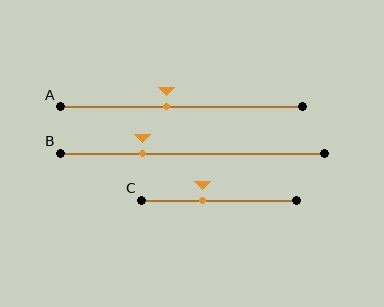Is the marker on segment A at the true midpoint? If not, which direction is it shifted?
No, the marker on segment A is shifted to the left by about 6% of the segment length.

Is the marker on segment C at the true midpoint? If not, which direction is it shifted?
No, the marker on segment C is shifted to the left by about 11% of the segment length.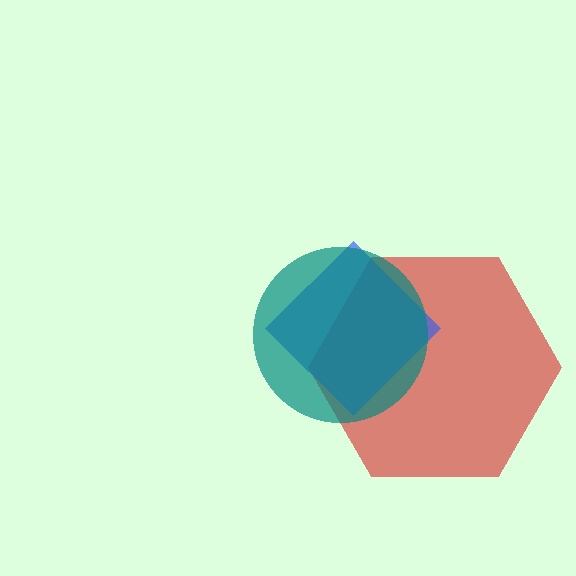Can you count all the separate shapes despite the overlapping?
Yes, there are 3 separate shapes.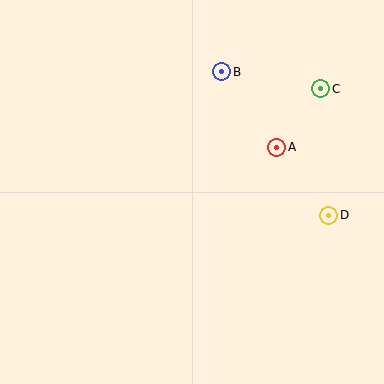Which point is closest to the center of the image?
Point A at (277, 147) is closest to the center.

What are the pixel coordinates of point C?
Point C is at (321, 89).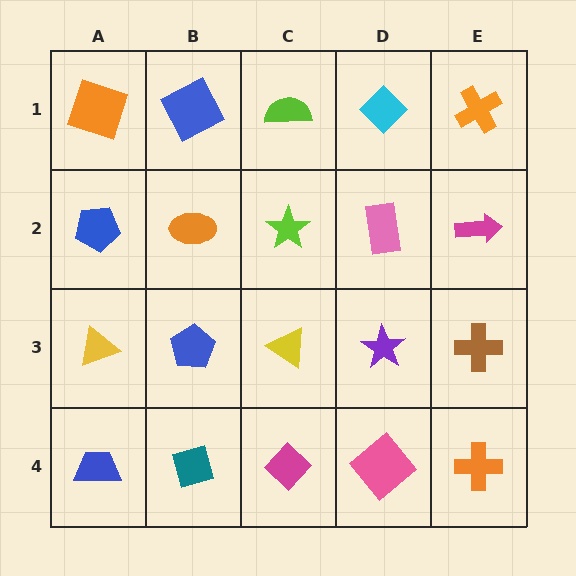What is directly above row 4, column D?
A purple star.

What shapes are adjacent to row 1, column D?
A pink rectangle (row 2, column D), a lime semicircle (row 1, column C), an orange cross (row 1, column E).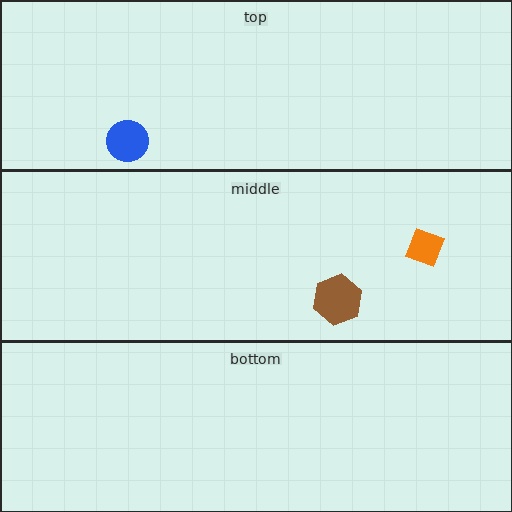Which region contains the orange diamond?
The middle region.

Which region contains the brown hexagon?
The middle region.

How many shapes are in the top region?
1.